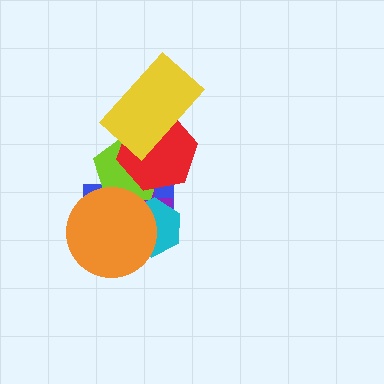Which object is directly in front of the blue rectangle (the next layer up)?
The purple cross is directly in front of the blue rectangle.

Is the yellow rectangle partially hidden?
No, no other shape covers it.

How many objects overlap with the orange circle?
4 objects overlap with the orange circle.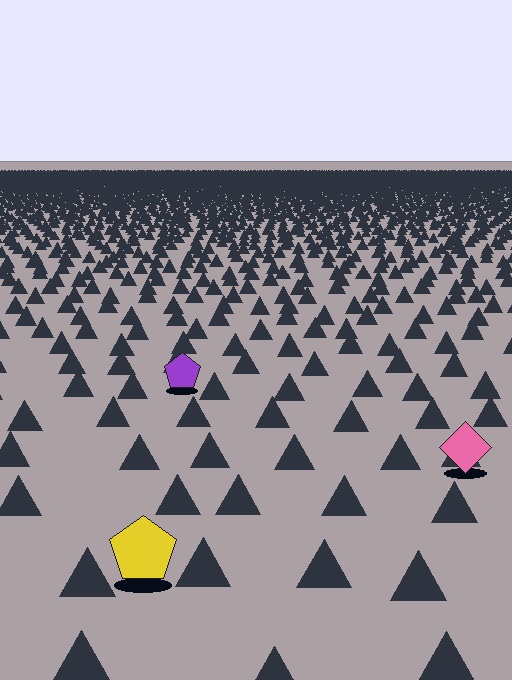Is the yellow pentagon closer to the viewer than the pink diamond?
Yes. The yellow pentagon is closer — you can tell from the texture gradient: the ground texture is coarser near it.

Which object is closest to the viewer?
The yellow pentagon is closest. The texture marks near it are larger and more spread out.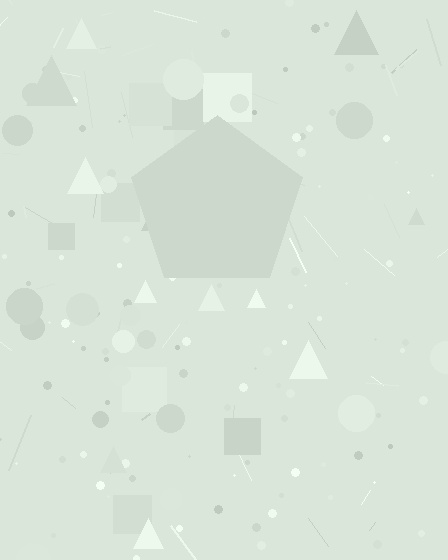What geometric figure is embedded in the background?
A pentagon is embedded in the background.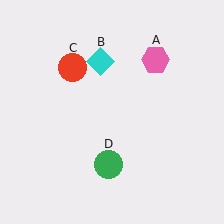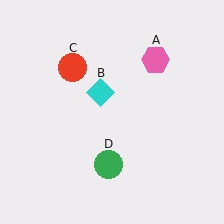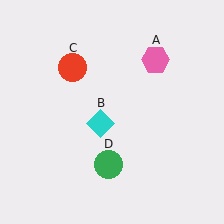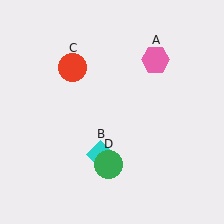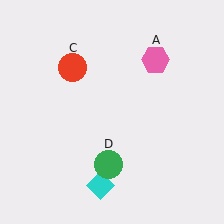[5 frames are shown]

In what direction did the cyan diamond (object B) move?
The cyan diamond (object B) moved down.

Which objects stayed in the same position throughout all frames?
Pink hexagon (object A) and red circle (object C) and green circle (object D) remained stationary.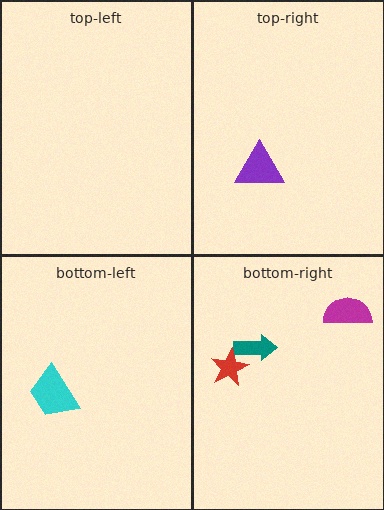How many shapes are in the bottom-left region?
1.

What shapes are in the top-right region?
The purple triangle.